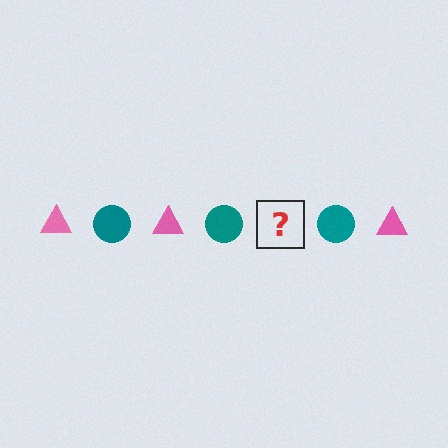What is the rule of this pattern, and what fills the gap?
The rule is that the pattern alternates between pink triangle and teal circle. The gap should be filled with a pink triangle.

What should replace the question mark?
The question mark should be replaced with a pink triangle.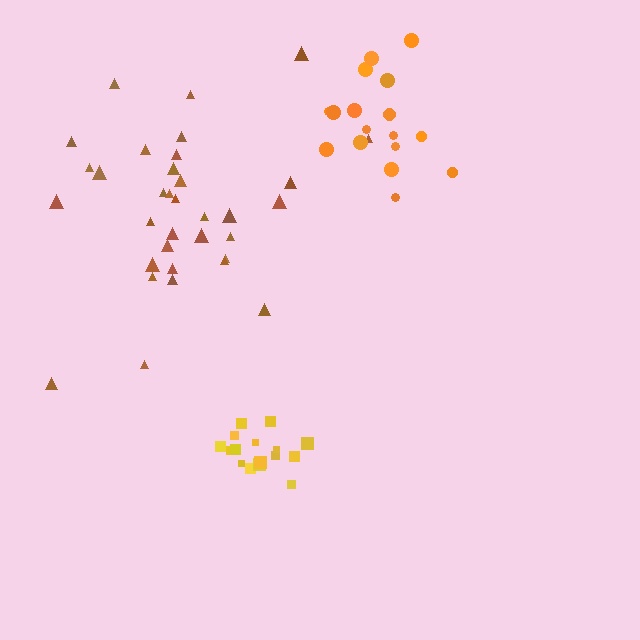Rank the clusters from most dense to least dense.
yellow, orange, brown.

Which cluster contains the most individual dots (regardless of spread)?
Brown (34).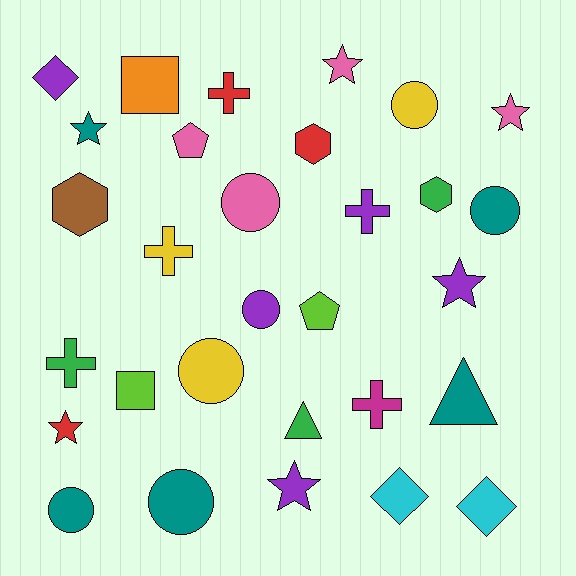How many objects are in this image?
There are 30 objects.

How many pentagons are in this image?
There are 2 pentagons.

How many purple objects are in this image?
There are 5 purple objects.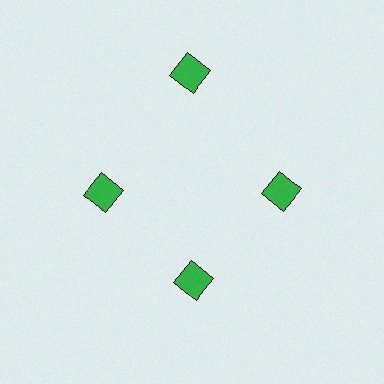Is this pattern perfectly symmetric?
No. The 4 green squares are arranged in a ring, but one element near the 12 o'clock position is pushed outward from the center, breaking the 4-fold rotational symmetry.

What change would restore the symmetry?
The symmetry would be restored by moving it inward, back onto the ring so that all 4 squares sit at equal angles and equal distance from the center.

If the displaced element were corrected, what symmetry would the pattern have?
It would have 4-fold rotational symmetry — the pattern would map onto itself every 90 degrees.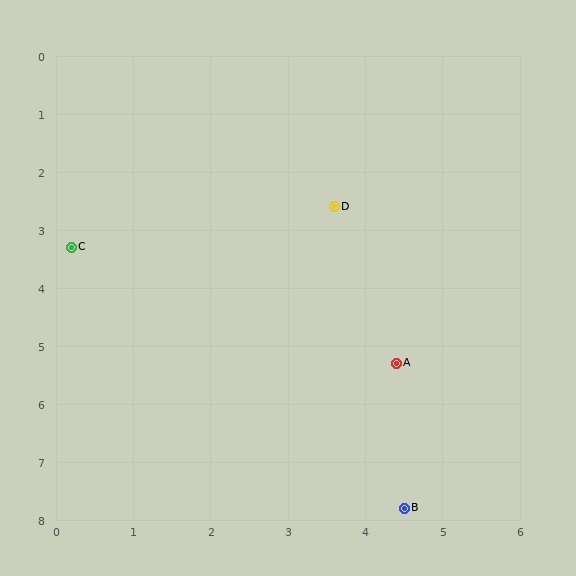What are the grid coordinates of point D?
Point D is at approximately (3.6, 2.6).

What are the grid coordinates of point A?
Point A is at approximately (4.4, 5.3).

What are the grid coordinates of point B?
Point B is at approximately (4.5, 7.8).